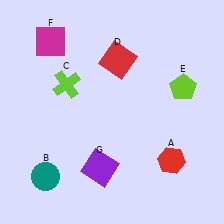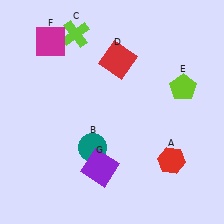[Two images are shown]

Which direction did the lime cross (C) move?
The lime cross (C) moved up.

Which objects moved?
The objects that moved are: the teal circle (B), the lime cross (C).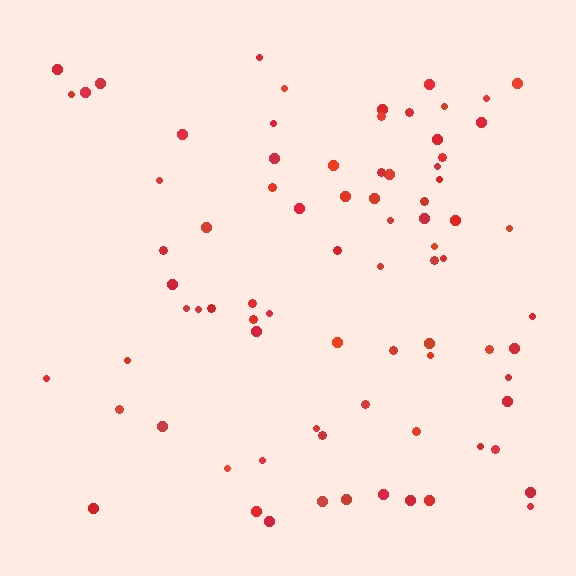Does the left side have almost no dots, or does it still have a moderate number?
Still a moderate number, just noticeably fewer than the right.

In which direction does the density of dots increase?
From left to right, with the right side densest.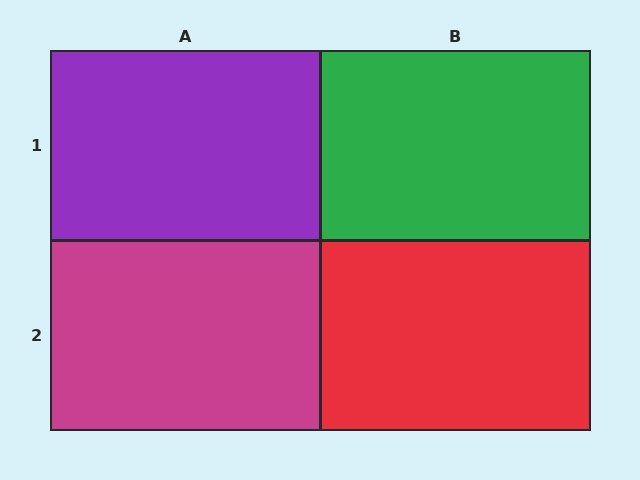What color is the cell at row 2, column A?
Magenta.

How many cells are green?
1 cell is green.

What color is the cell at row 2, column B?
Red.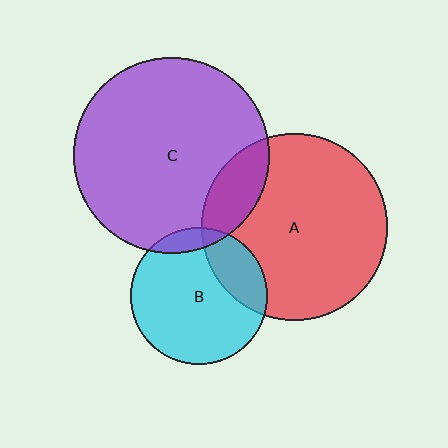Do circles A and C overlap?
Yes.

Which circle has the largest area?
Circle C (purple).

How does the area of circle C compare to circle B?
Approximately 2.0 times.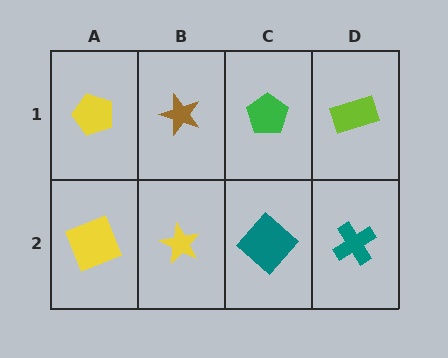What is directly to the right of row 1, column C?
A lime rectangle.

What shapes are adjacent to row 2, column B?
A brown star (row 1, column B), a yellow square (row 2, column A), a teal diamond (row 2, column C).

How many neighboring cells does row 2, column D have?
2.